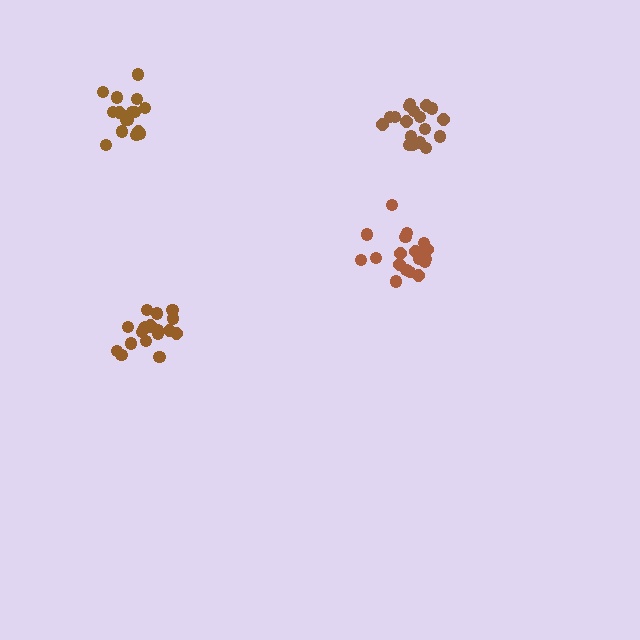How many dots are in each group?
Group 1: 19 dots, Group 2: 16 dots, Group 3: 18 dots, Group 4: 18 dots (71 total).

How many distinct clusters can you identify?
There are 4 distinct clusters.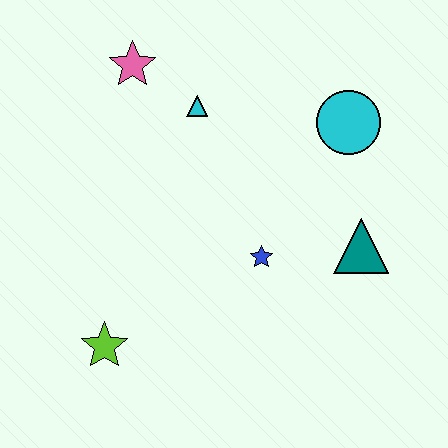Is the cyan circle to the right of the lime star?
Yes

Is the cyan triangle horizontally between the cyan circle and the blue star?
No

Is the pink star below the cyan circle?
No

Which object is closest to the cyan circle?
The teal triangle is closest to the cyan circle.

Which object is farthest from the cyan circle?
The lime star is farthest from the cyan circle.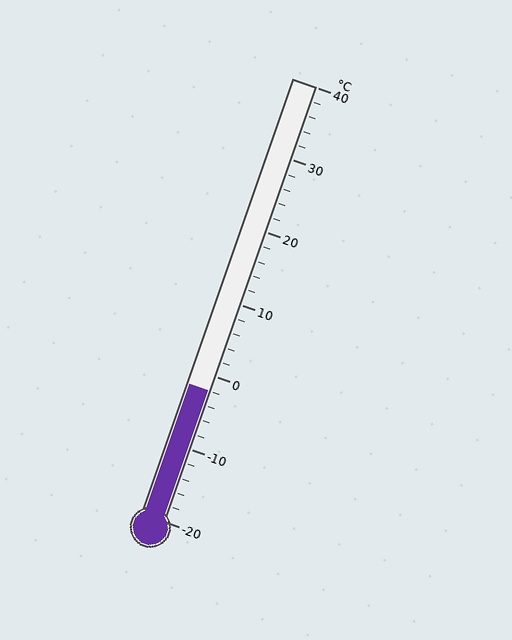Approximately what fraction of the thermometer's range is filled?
The thermometer is filled to approximately 30% of its range.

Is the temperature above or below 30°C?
The temperature is below 30°C.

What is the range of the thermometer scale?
The thermometer scale ranges from -20°C to 40°C.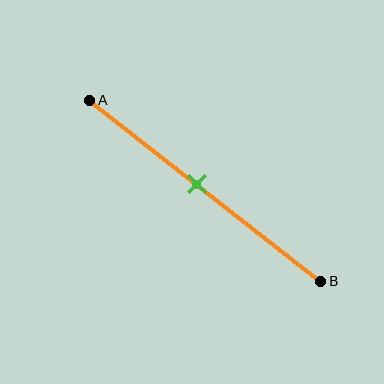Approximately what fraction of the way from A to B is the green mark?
The green mark is approximately 45% of the way from A to B.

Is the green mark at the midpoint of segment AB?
No, the mark is at about 45% from A, not at the 50% midpoint.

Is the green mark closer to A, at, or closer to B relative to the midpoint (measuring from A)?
The green mark is closer to point A than the midpoint of segment AB.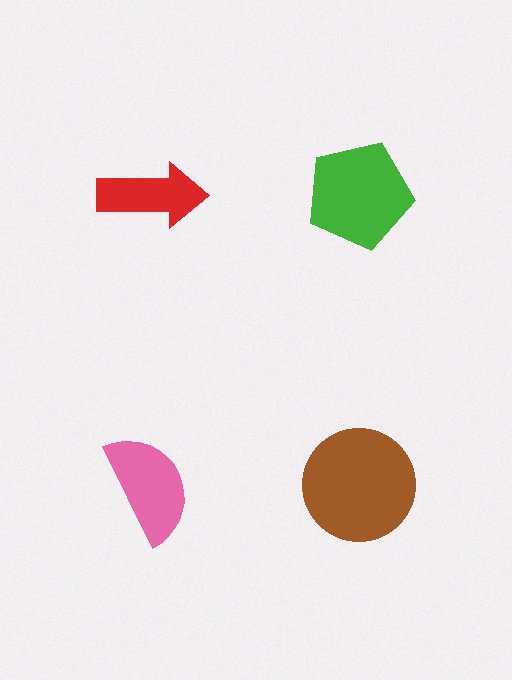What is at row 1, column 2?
A green pentagon.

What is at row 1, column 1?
A red arrow.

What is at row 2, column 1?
A pink semicircle.